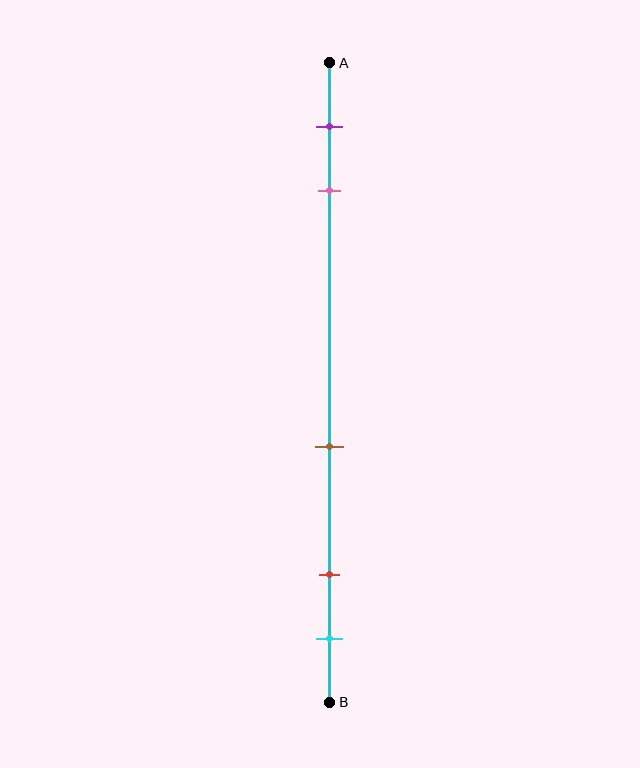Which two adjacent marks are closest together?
The red and cyan marks are the closest adjacent pair.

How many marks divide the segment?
There are 5 marks dividing the segment.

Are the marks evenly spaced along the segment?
No, the marks are not evenly spaced.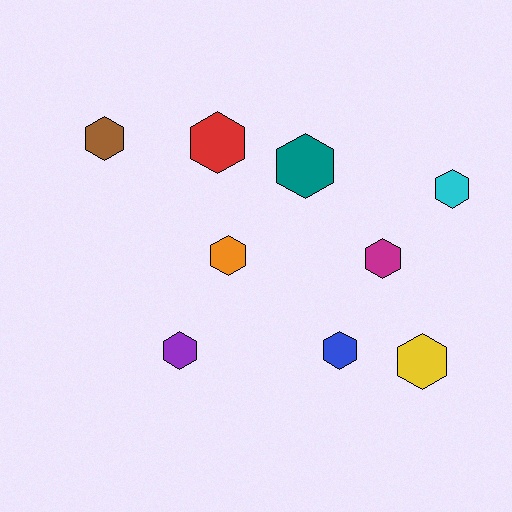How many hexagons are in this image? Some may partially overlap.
There are 9 hexagons.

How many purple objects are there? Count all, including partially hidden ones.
There is 1 purple object.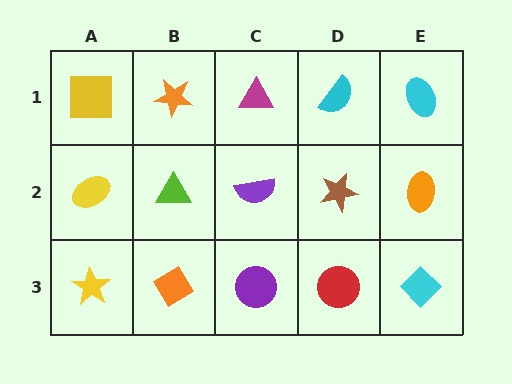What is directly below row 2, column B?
An orange diamond.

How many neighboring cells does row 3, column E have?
2.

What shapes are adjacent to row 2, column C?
A magenta triangle (row 1, column C), a purple circle (row 3, column C), a lime triangle (row 2, column B), a brown star (row 2, column D).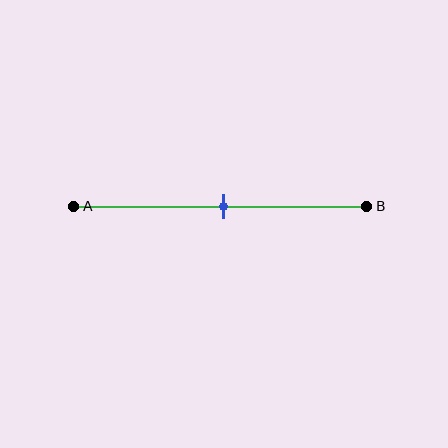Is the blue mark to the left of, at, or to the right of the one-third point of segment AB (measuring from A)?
The blue mark is to the right of the one-third point of segment AB.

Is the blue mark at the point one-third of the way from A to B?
No, the mark is at about 50% from A, not at the 33% one-third point.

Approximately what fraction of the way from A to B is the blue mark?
The blue mark is approximately 50% of the way from A to B.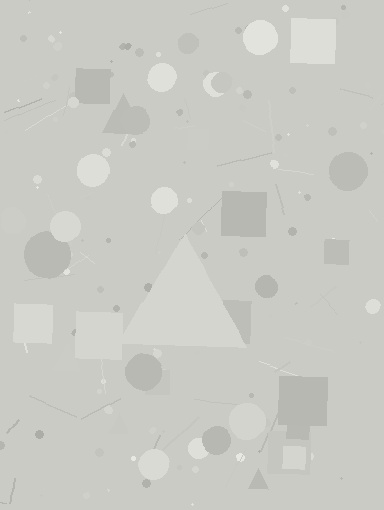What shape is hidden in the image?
A triangle is hidden in the image.